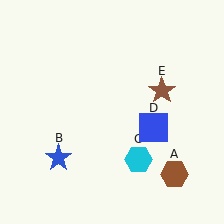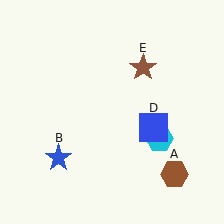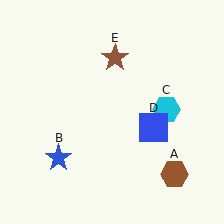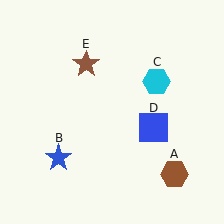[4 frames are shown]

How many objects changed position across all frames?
2 objects changed position: cyan hexagon (object C), brown star (object E).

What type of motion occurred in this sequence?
The cyan hexagon (object C), brown star (object E) rotated counterclockwise around the center of the scene.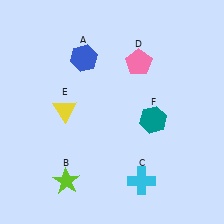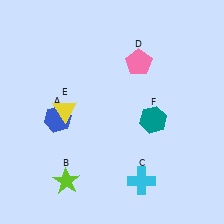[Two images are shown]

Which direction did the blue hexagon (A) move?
The blue hexagon (A) moved down.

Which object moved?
The blue hexagon (A) moved down.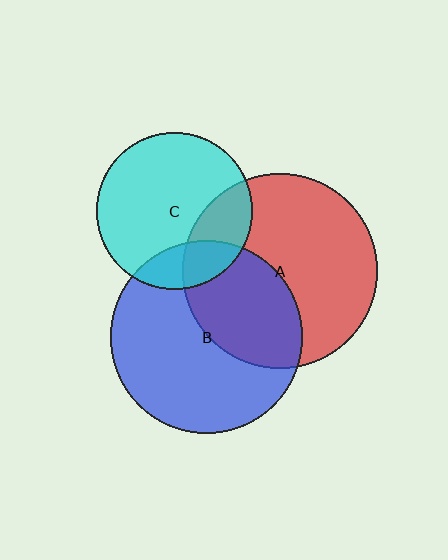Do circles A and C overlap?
Yes.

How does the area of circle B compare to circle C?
Approximately 1.5 times.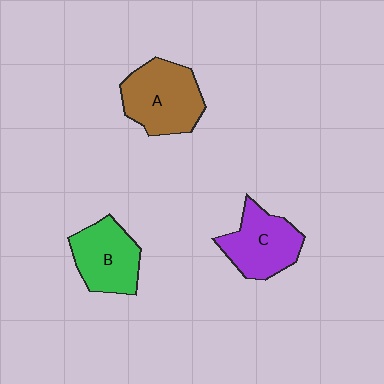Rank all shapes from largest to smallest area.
From largest to smallest: A (brown), C (purple), B (green).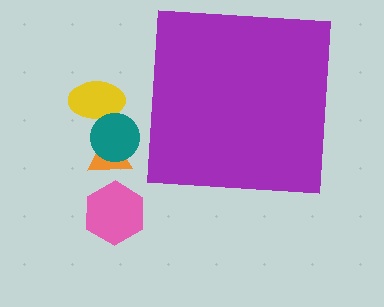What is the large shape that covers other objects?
A purple square.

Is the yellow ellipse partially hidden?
No, the yellow ellipse is fully visible.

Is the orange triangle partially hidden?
No, the orange triangle is fully visible.